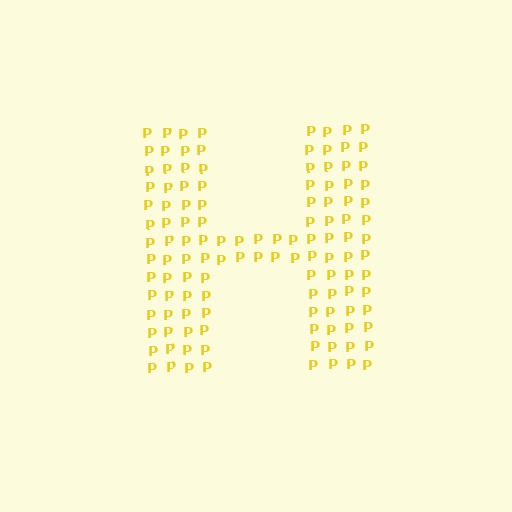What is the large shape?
The large shape is the letter H.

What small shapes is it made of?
It is made of small letter P's.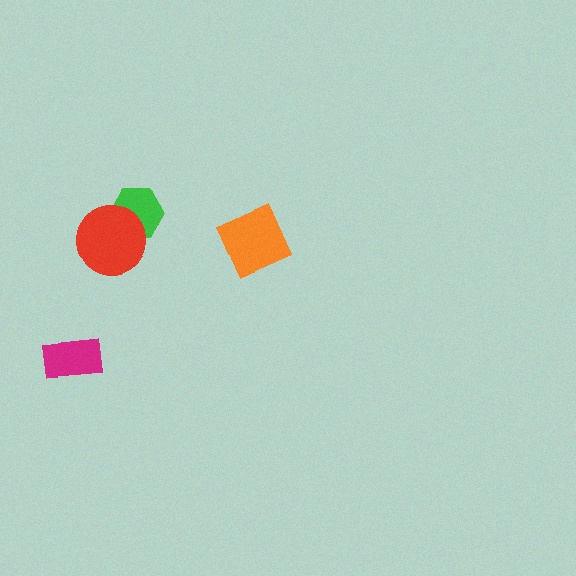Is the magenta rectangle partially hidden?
No, no other shape covers it.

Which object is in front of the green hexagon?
The red circle is in front of the green hexagon.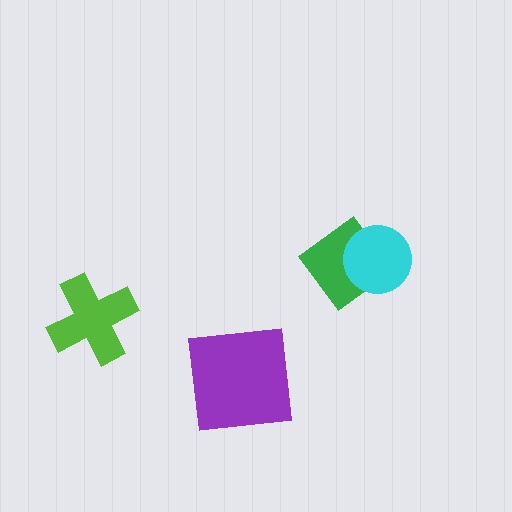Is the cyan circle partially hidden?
No, no other shape covers it.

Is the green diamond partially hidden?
Yes, it is partially covered by another shape.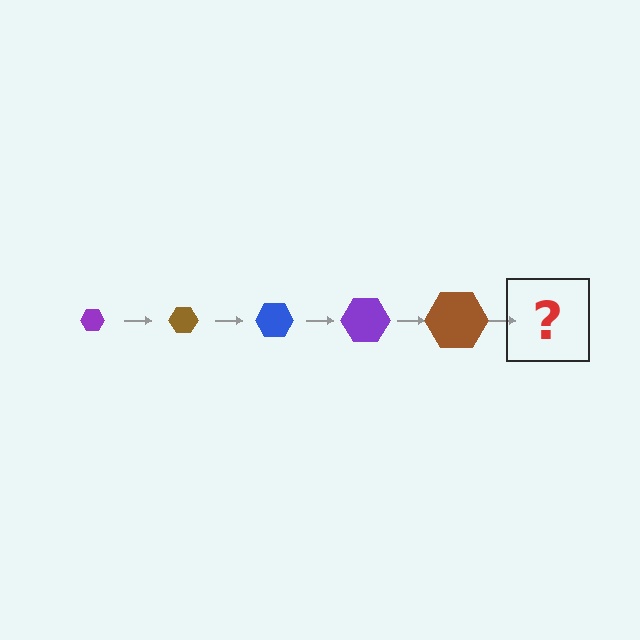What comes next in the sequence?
The next element should be a blue hexagon, larger than the previous one.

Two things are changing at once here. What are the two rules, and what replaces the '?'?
The two rules are that the hexagon grows larger each step and the color cycles through purple, brown, and blue. The '?' should be a blue hexagon, larger than the previous one.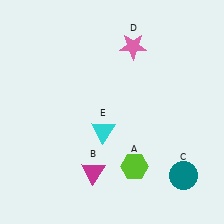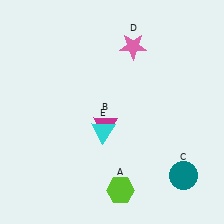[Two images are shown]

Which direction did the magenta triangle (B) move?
The magenta triangle (B) moved up.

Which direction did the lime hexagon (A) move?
The lime hexagon (A) moved down.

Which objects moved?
The objects that moved are: the lime hexagon (A), the magenta triangle (B).